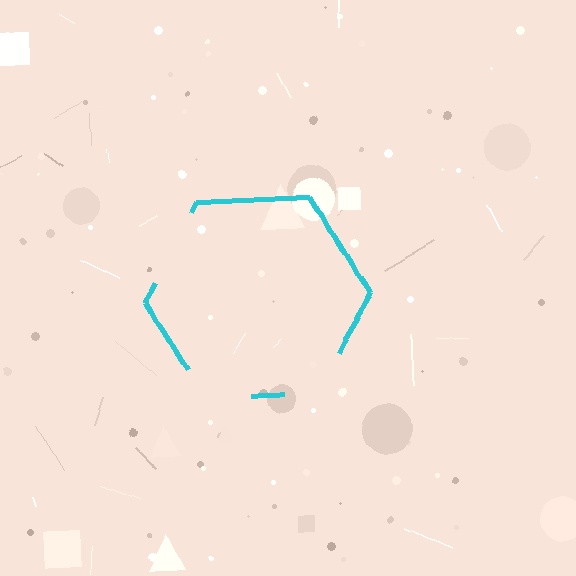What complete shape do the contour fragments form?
The contour fragments form a hexagon.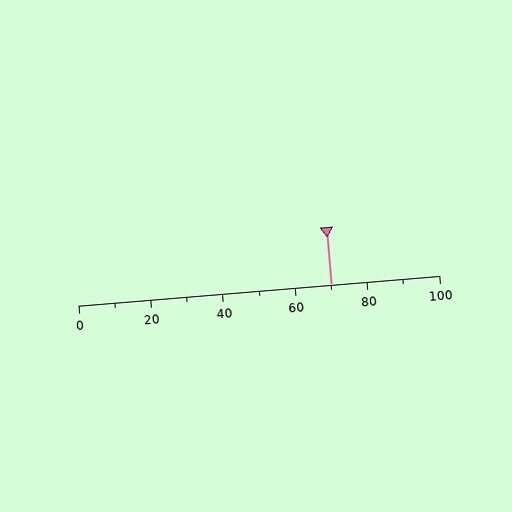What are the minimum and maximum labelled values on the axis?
The axis runs from 0 to 100.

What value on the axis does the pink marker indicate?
The marker indicates approximately 70.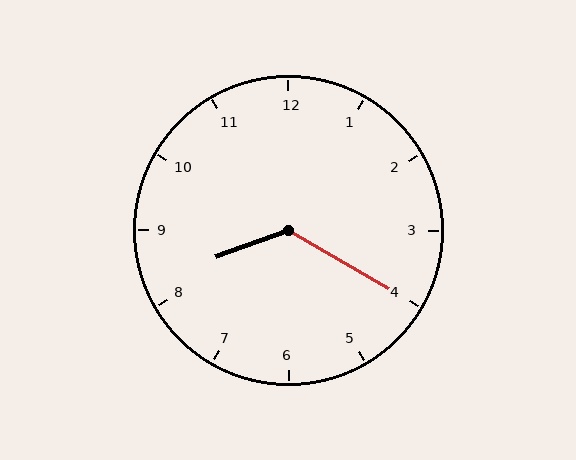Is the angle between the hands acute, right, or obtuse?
It is obtuse.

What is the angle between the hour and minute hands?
Approximately 130 degrees.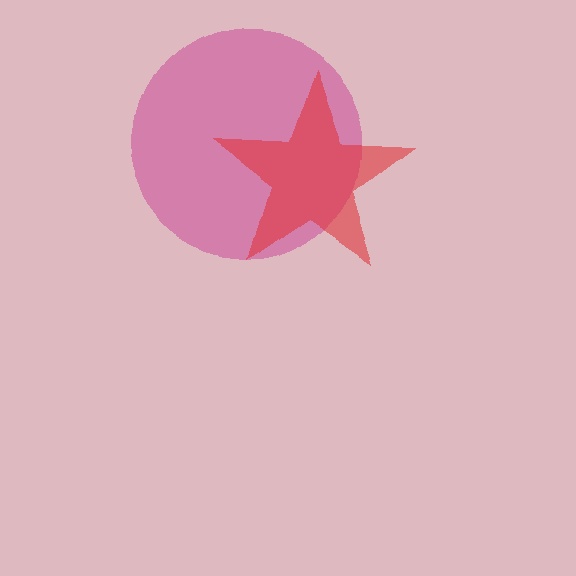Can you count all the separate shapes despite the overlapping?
Yes, there are 2 separate shapes.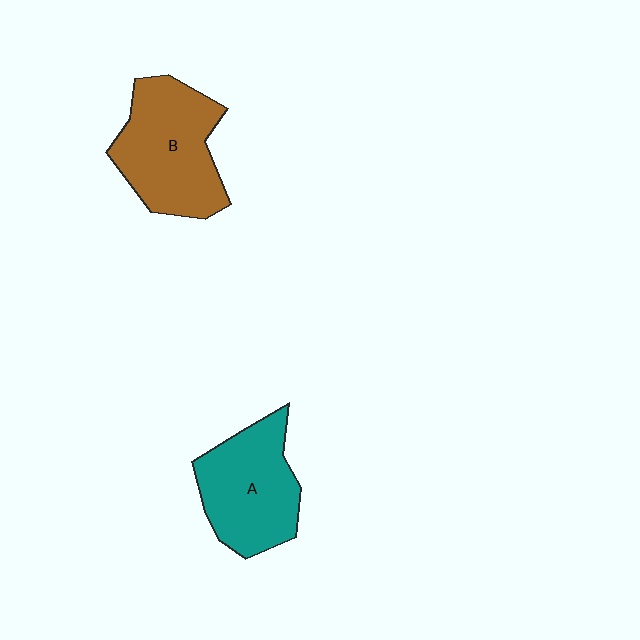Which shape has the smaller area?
Shape A (teal).